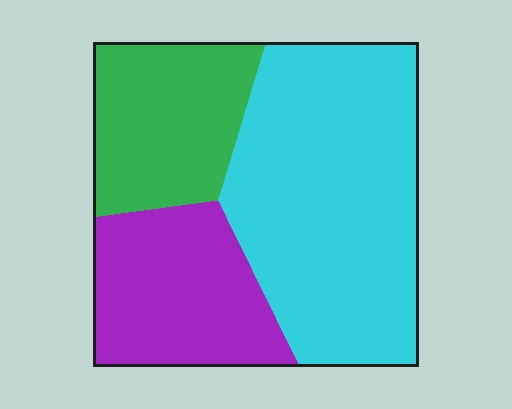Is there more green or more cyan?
Cyan.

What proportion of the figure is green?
Green covers 23% of the figure.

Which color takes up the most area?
Cyan, at roughly 50%.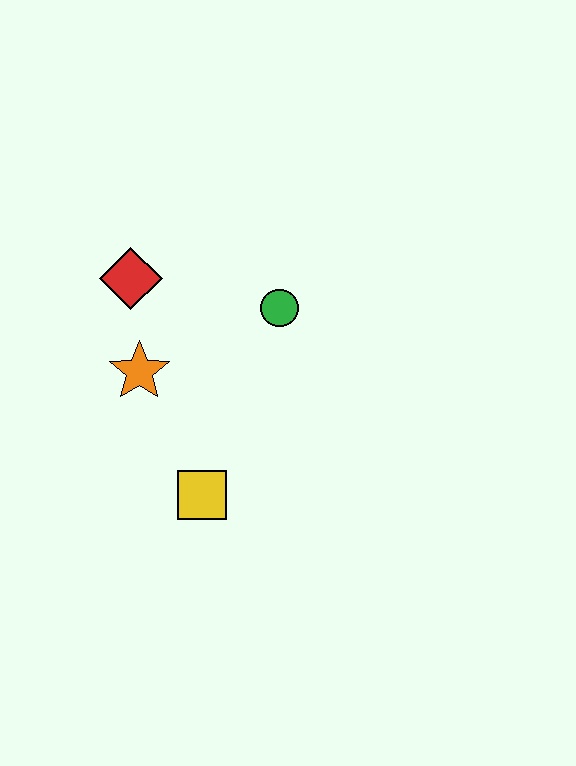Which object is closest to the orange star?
The red diamond is closest to the orange star.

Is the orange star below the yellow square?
No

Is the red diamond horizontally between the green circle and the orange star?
No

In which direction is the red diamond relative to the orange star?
The red diamond is above the orange star.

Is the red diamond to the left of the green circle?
Yes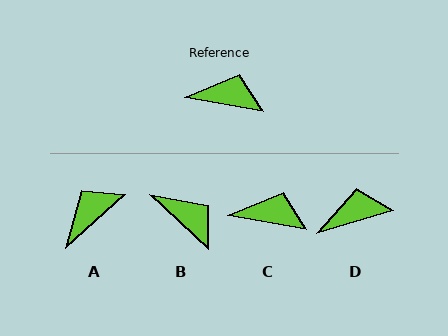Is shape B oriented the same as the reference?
No, it is off by about 33 degrees.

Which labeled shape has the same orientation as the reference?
C.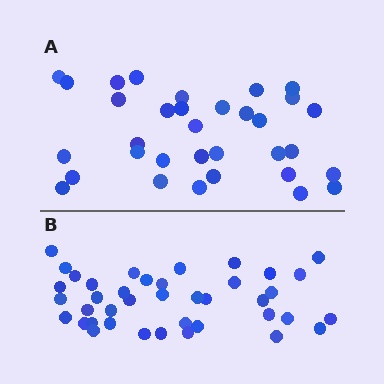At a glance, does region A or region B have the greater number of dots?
Region B (the bottom region) has more dots.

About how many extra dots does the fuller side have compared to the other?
Region B has roughly 8 or so more dots than region A.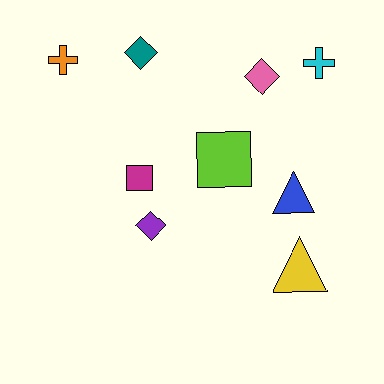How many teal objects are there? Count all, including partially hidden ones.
There is 1 teal object.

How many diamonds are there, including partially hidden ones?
There are 3 diamonds.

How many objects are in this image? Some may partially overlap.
There are 9 objects.